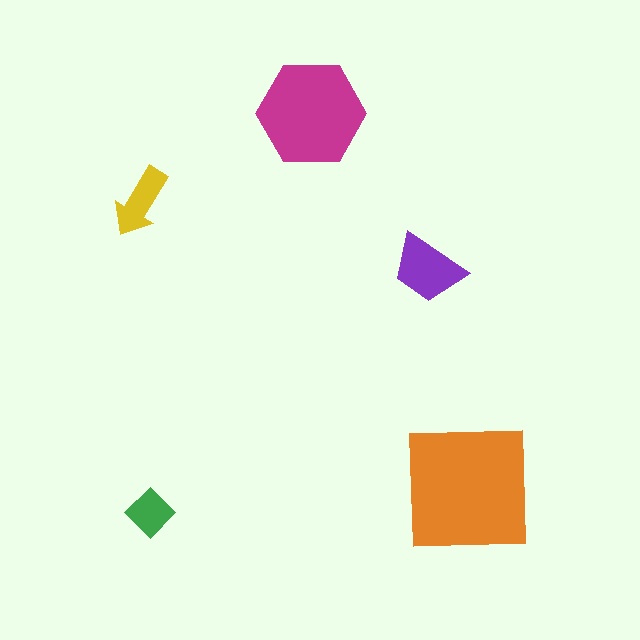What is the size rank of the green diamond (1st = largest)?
5th.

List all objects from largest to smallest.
The orange square, the magenta hexagon, the purple trapezoid, the yellow arrow, the green diamond.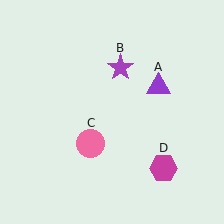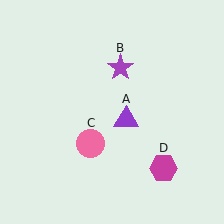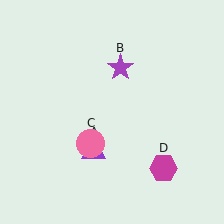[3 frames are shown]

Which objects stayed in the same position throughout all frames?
Purple star (object B) and pink circle (object C) and magenta hexagon (object D) remained stationary.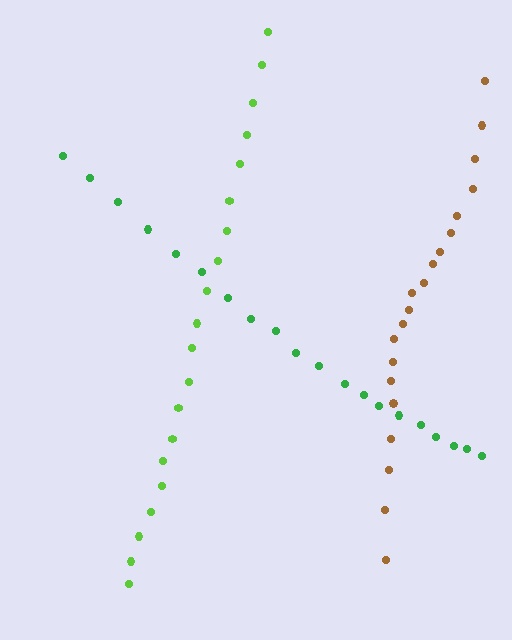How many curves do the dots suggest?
There are 3 distinct paths.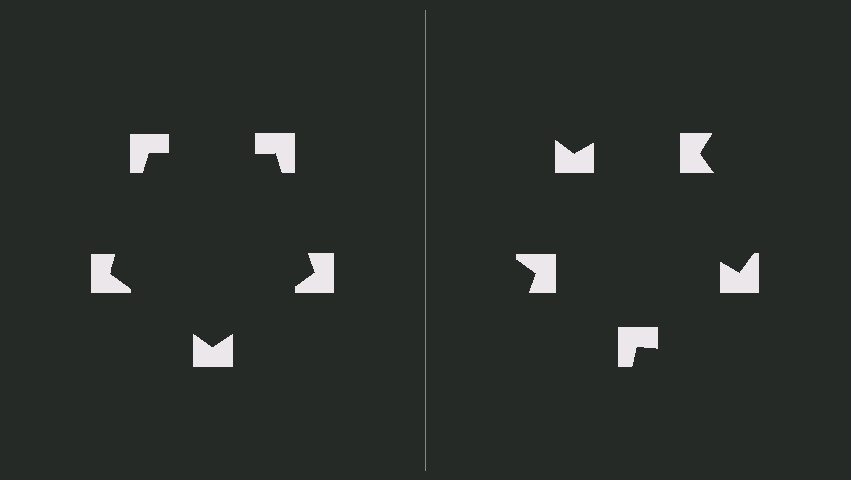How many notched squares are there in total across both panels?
10 — 5 on each side.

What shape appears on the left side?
An illusory pentagon.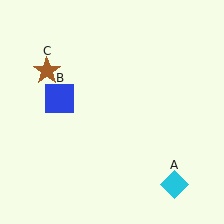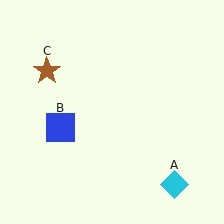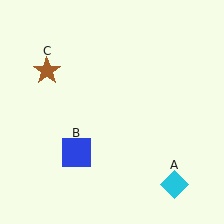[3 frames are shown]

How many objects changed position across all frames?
1 object changed position: blue square (object B).